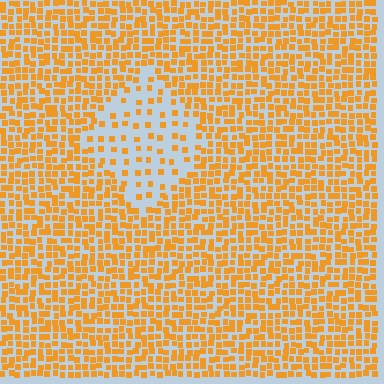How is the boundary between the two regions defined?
The boundary is defined by a change in element density (approximately 2.6x ratio). All elements are the same color, size, and shape.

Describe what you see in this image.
The image contains small orange elements arranged at two different densities. A diamond-shaped region is visible where the elements are less densely packed than the surrounding area.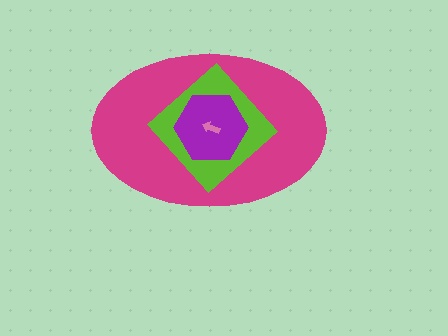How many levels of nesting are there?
4.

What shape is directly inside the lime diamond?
The purple hexagon.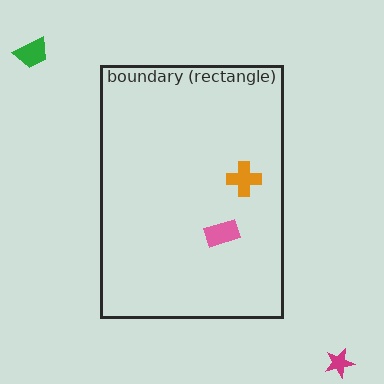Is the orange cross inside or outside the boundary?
Inside.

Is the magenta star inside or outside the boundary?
Outside.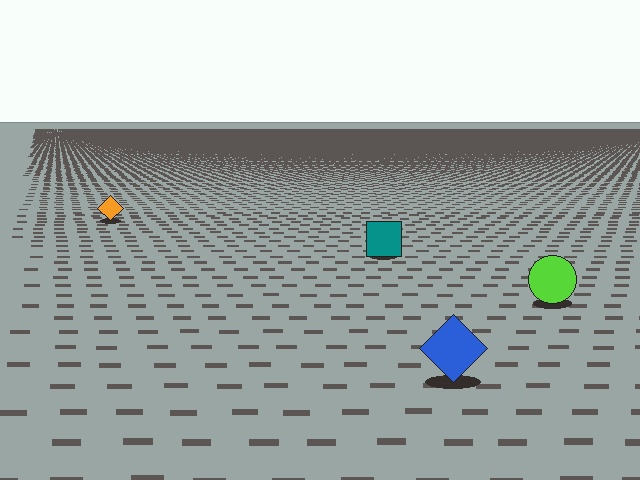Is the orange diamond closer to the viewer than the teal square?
No. The teal square is closer — you can tell from the texture gradient: the ground texture is coarser near it.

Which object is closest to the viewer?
The blue diamond is closest. The texture marks near it are larger and more spread out.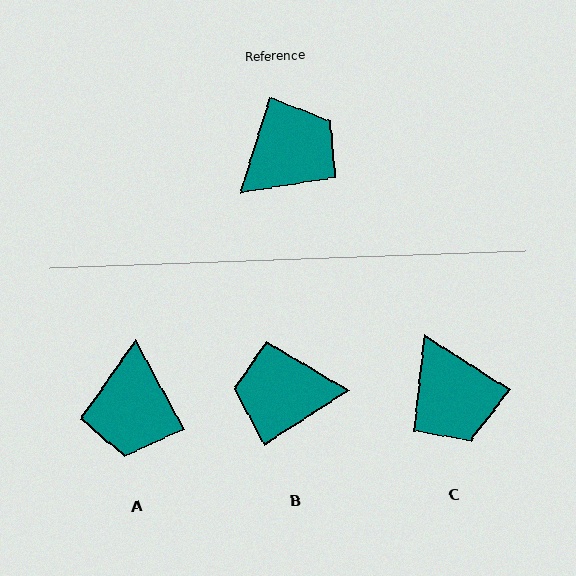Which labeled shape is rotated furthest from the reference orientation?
B, about 140 degrees away.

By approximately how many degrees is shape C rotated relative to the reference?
Approximately 105 degrees clockwise.